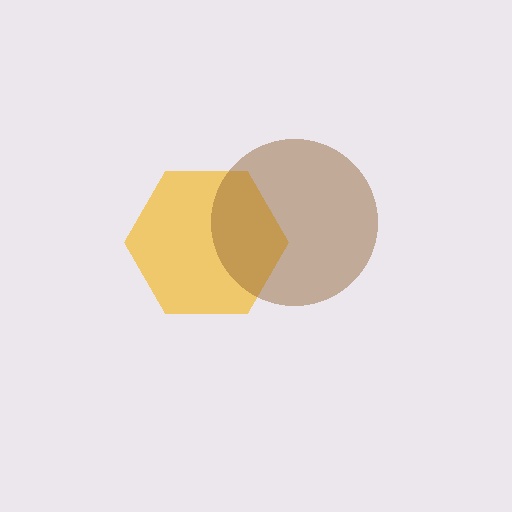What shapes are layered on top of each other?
The layered shapes are: a yellow hexagon, a brown circle.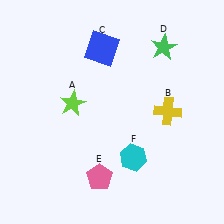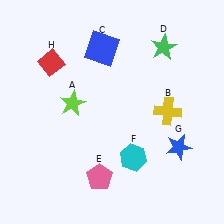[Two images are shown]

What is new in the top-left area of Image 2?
A red diamond (H) was added in the top-left area of Image 2.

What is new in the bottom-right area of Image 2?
A blue star (G) was added in the bottom-right area of Image 2.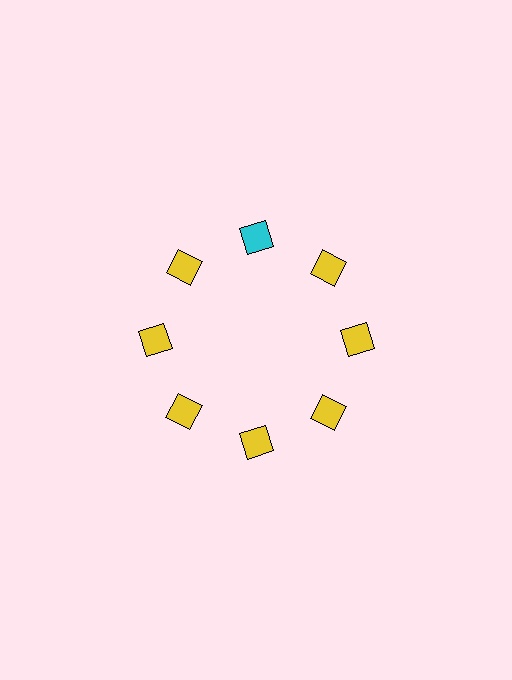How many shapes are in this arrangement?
There are 8 shapes arranged in a ring pattern.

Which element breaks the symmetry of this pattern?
The cyan diamond at roughly the 12 o'clock position breaks the symmetry. All other shapes are yellow diamonds.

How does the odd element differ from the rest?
It has a different color: cyan instead of yellow.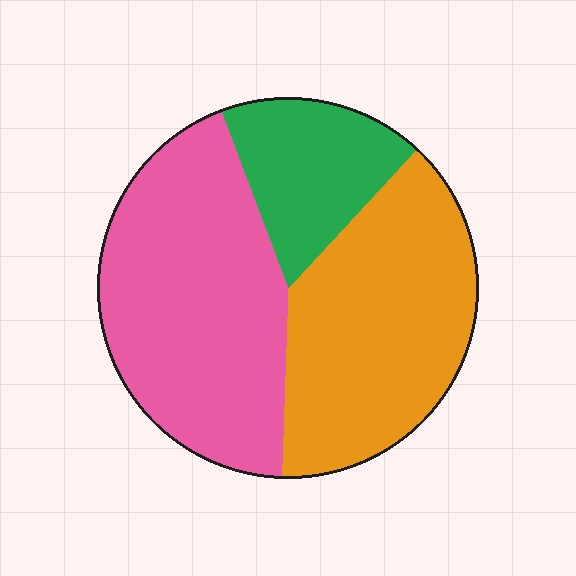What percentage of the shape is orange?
Orange takes up about three eighths (3/8) of the shape.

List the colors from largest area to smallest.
From largest to smallest: pink, orange, green.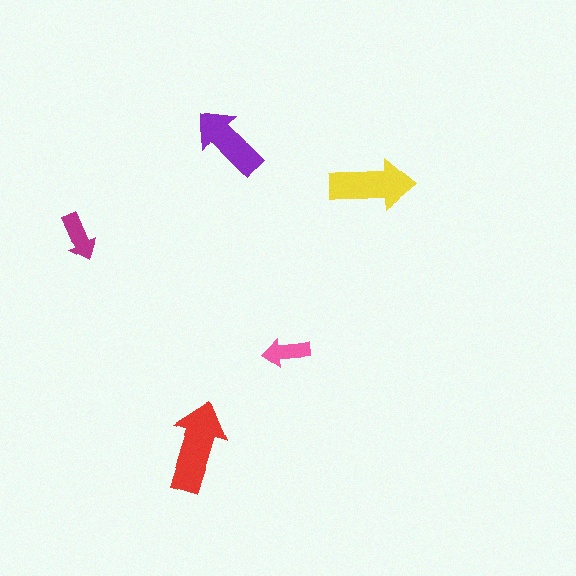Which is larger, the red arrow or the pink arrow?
The red one.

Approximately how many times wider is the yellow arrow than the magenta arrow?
About 2 times wider.